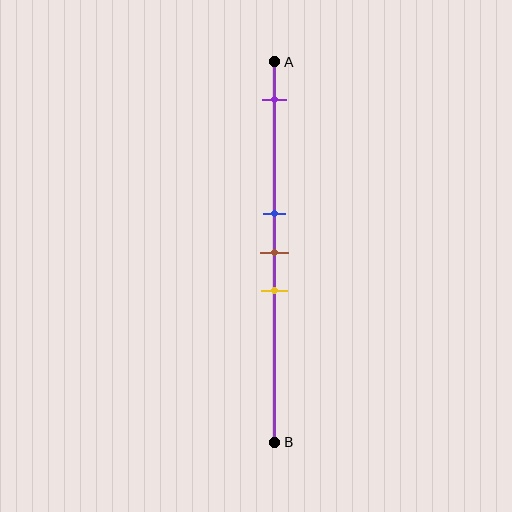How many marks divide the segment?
There are 4 marks dividing the segment.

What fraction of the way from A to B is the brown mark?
The brown mark is approximately 50% (0.5) of the way from A to B.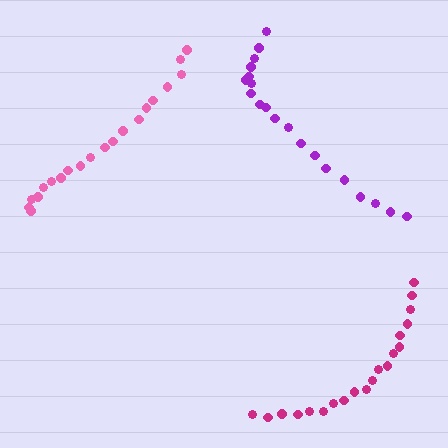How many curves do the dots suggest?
There are 3 distinct paths.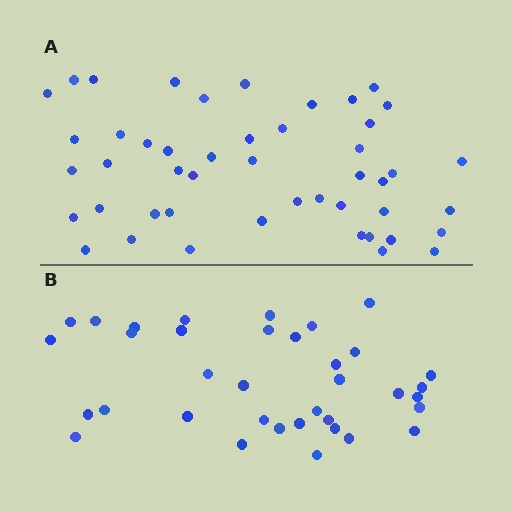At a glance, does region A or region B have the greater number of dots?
Region A (the top region) has more dots.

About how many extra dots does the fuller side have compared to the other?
Region A has roughly 12 or so more dots than region B.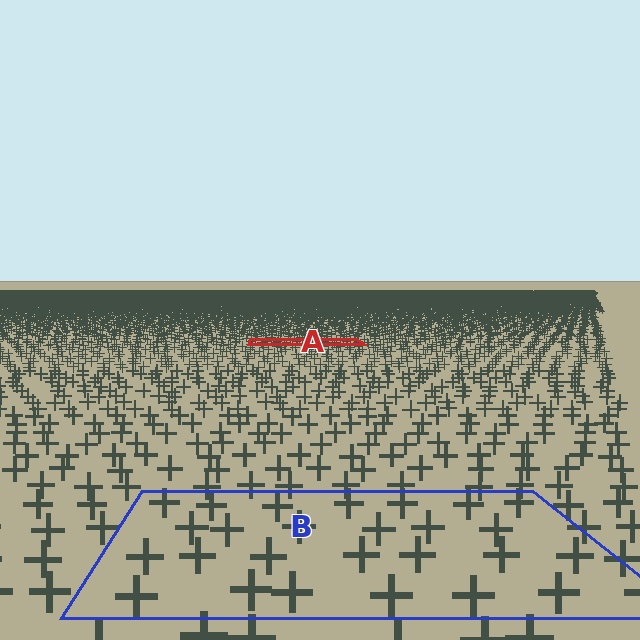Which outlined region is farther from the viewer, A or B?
Region A is farther from the viewer — the texture elements inside it appear smaller and more densely packed.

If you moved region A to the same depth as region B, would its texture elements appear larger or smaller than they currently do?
They would appear larger. At a closer depth, the same texture elements are projected at a bigger on-screen size.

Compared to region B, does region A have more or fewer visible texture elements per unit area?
Region A has more texture elements per unit area — they are packed more densely because it is farther away.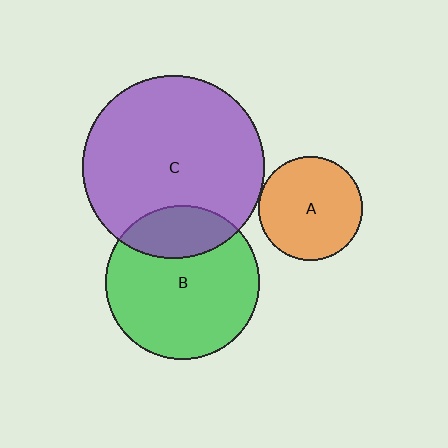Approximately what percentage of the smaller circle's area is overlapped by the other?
Approximately 5%.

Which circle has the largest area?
Circle C (purple).